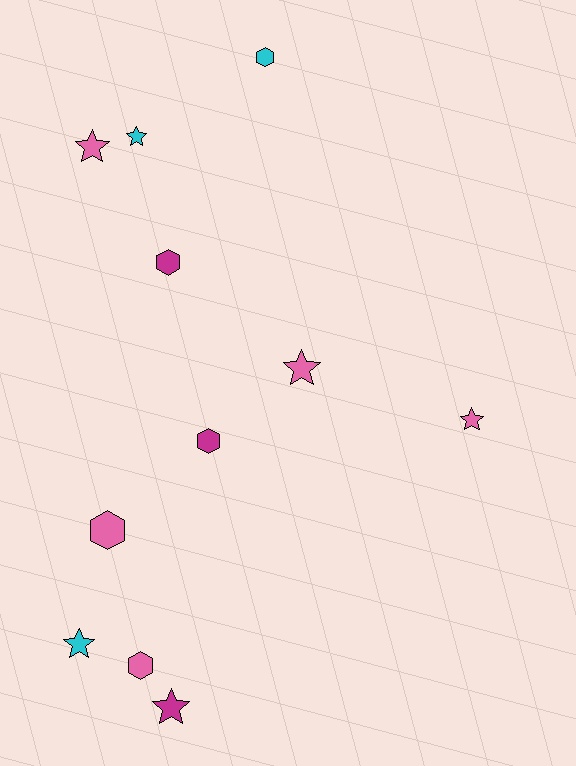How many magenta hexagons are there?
There are 2 magenta hexagons.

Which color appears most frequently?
Pink, with 5 objects.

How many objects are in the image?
There are 11 objects.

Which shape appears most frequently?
Star, with 6 objects.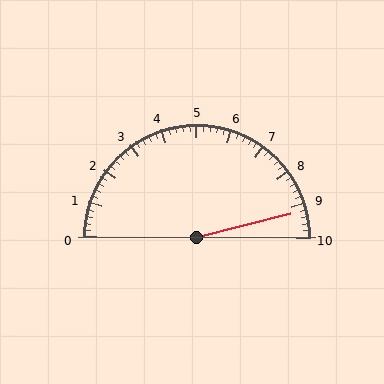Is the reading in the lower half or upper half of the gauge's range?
The reading is in the upper half of the range (0 to 10).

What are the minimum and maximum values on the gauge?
The gauge ranges from 0 to 10.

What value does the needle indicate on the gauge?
The needle indicates approximately 9.2.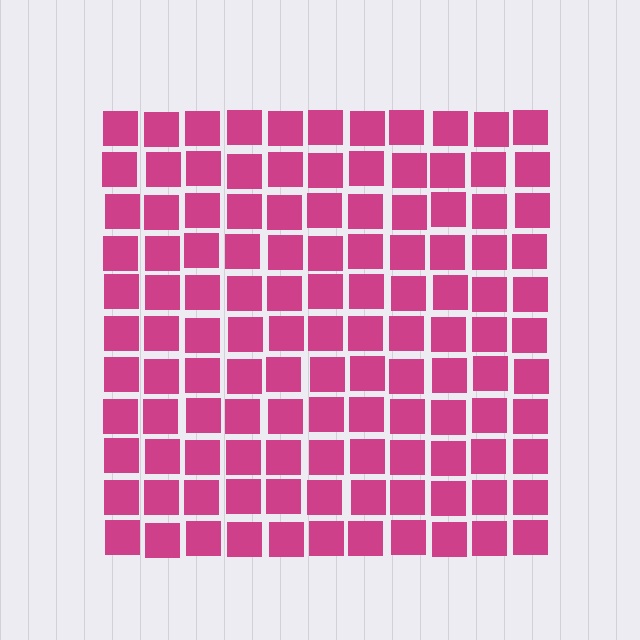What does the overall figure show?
The overall figure shows a square.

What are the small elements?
The small elements are squares.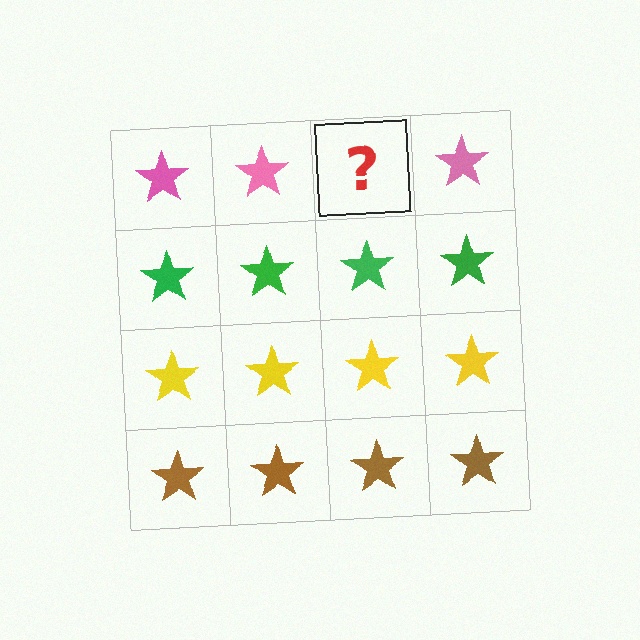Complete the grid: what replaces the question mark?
The question mark should be replaced with a pink star.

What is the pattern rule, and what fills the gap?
The rule is that each row has a consistent color. The gap should be filled with a pink star.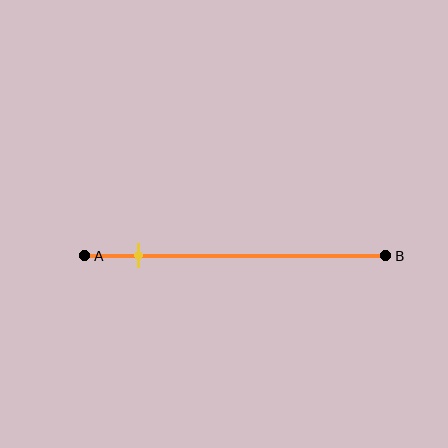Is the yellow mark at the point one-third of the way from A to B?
No, the mark is at about 20% from A, not at the 33% one-third point.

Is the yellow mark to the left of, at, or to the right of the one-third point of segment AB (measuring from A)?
The yellow mark is to the left of the one-third point of segment AB.